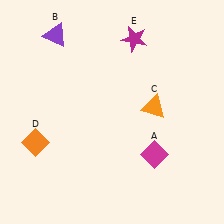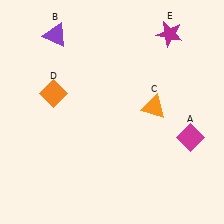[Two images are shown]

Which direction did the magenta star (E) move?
The magenta star (E) moved right.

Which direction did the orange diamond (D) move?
The orange diamond (D) moved up.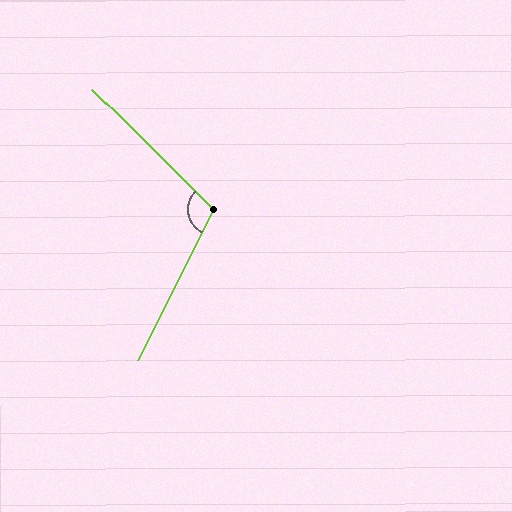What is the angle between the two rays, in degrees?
Approximately 108 degrees.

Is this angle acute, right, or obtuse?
It is obtuse.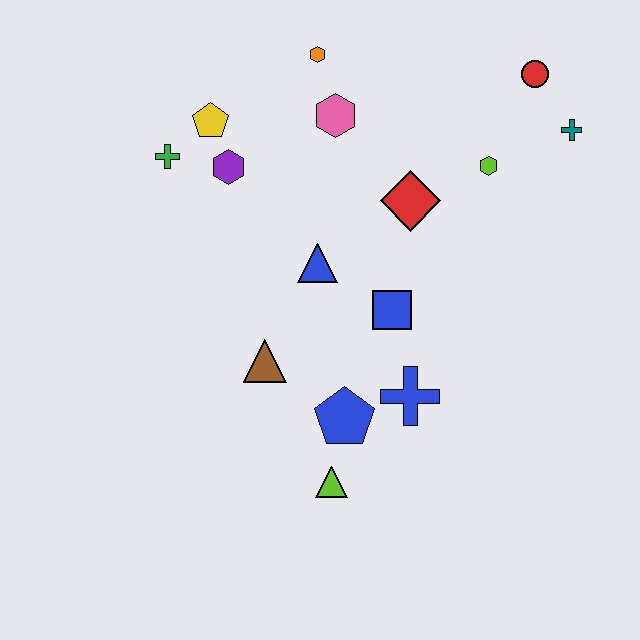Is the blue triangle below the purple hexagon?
Yes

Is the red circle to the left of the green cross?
No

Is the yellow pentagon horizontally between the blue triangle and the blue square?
No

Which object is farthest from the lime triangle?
The red circle is farthest from the lime triangle.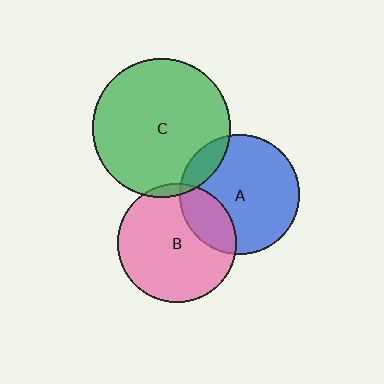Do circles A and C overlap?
Yes.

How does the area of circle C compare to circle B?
Approximately 1.3 times.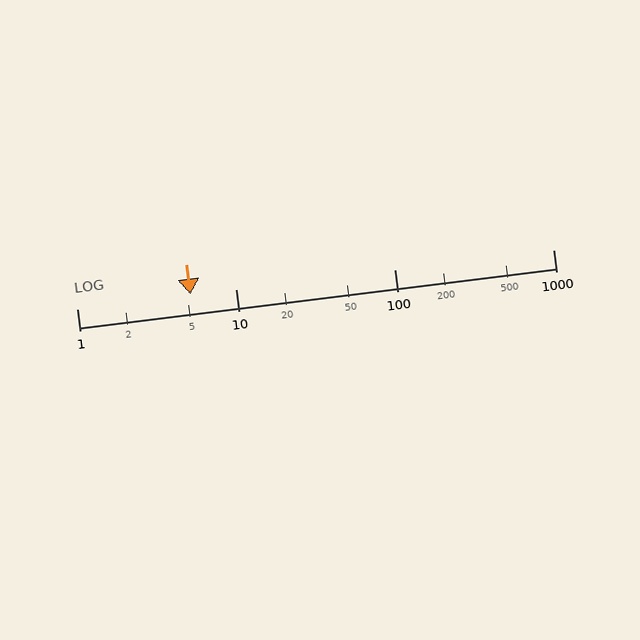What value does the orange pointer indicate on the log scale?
The pointer indicates approximately 5.2.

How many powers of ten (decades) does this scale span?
The scale spans 3 decades, from 1 to 1000.